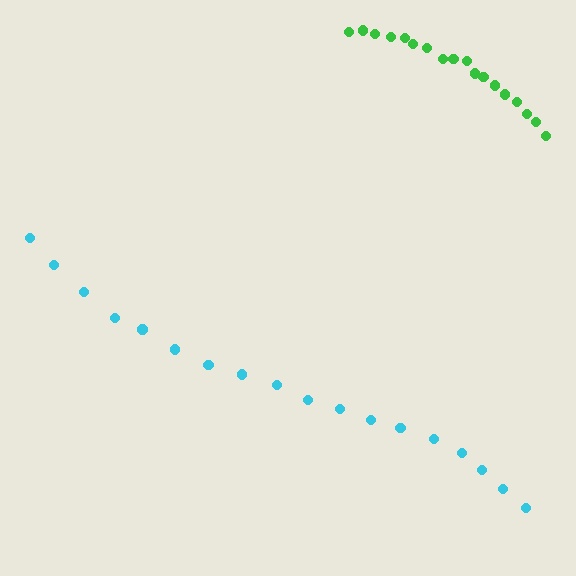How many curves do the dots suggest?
There are 2 distinct paths.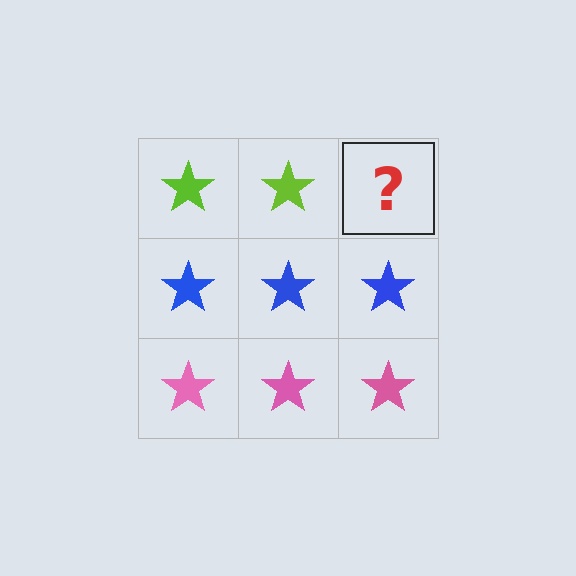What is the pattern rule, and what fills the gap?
The rule is that each row has a consistent color. The gap should be filled with a lime star.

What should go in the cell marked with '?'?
The missing cell should contain a lime star.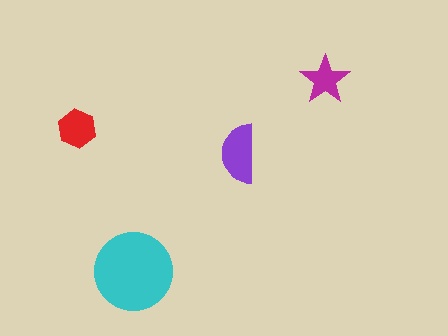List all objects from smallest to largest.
The magenta star, the red hexagon, the purple semicircle, the cyan circle.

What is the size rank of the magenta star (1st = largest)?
4th.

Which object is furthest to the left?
The red hexagon is leftmost.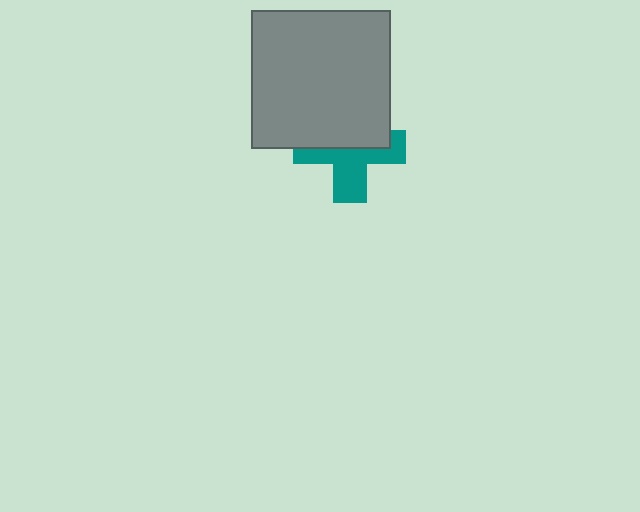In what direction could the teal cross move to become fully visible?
The teal cross could move down. That would shift it out from behind the gray square entirely.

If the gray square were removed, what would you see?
You would see the complete teal cross.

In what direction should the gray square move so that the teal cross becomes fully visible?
The gray square should move up. That is the shortest direction to clear the overlap and leave the teal cross fully visible.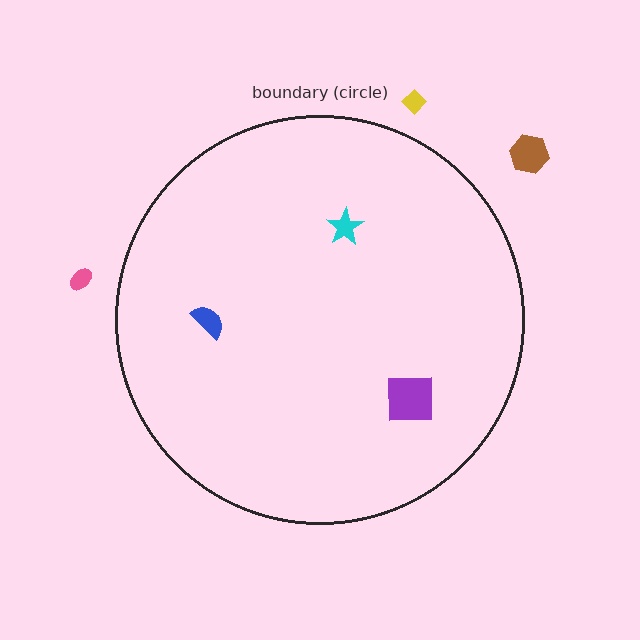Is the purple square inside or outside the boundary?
Inside.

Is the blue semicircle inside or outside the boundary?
Inside.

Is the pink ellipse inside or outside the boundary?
Outside.